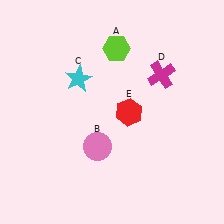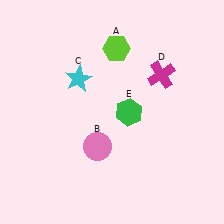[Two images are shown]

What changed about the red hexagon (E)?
In Image 1, E is red. In Image 2, it changed to green.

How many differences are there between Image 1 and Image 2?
There is 1 difference between the two images.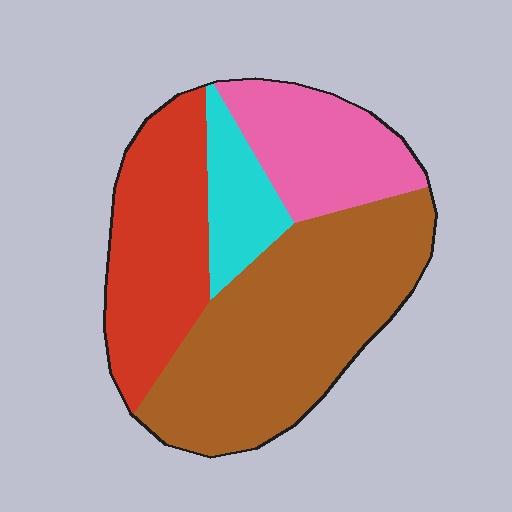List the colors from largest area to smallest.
From largest to smallest: brown, red, pink, cyan.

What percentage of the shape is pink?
Pink takes up about one fifth (1/5) of the shape.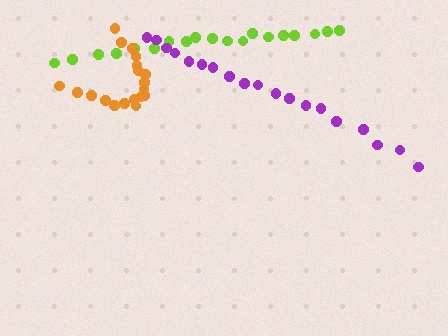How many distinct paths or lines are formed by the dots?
There are 3 distinct paths.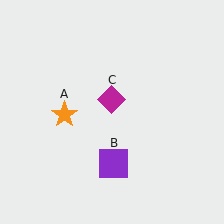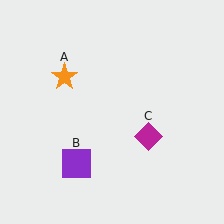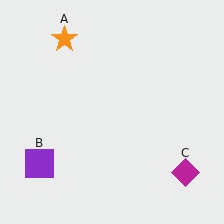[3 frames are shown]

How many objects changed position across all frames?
3 objects changed position: orange star (object A), purple square (object B), magenta diamond (object C).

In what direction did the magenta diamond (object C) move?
The magenta diamond (object C) moved down and to the right.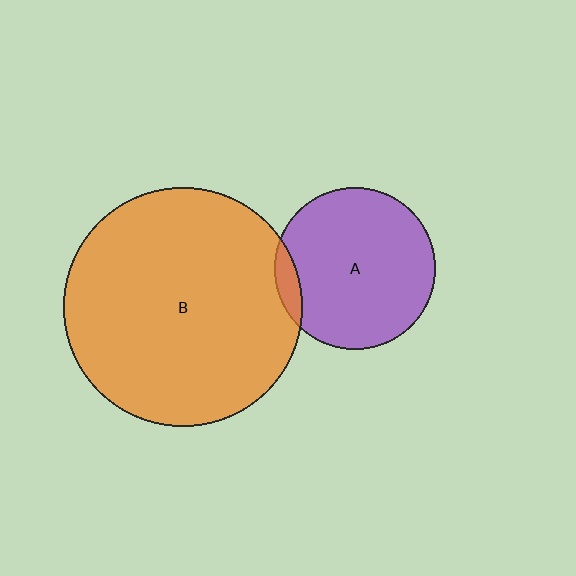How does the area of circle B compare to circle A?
Approximately 2.2 times.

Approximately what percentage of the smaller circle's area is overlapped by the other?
Approximately 10%.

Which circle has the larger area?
Circle B (orange).